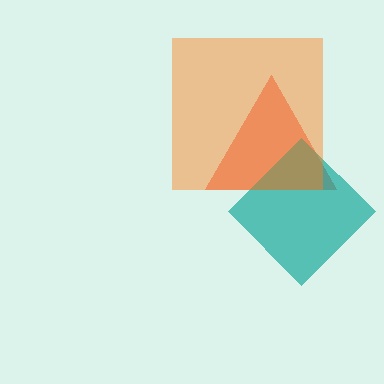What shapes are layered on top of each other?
The layered shapes are: a red triangle, a teal diamond, an orange square.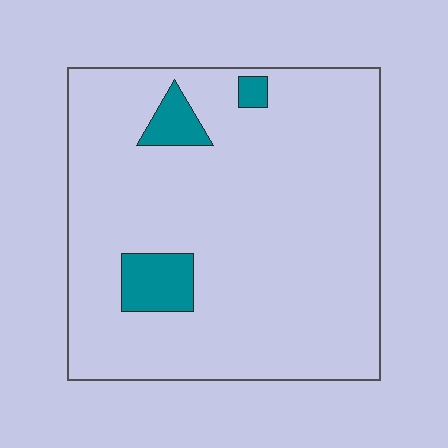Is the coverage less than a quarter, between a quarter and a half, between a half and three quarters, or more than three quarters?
Less than a quarter.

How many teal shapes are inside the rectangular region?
3.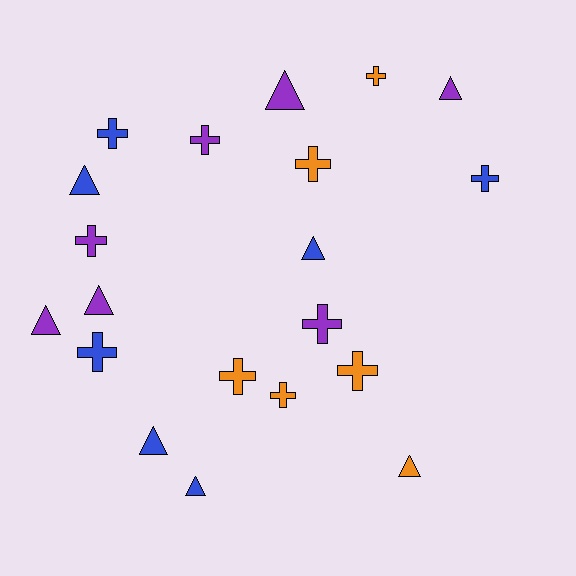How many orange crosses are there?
There are 5 orange crosses.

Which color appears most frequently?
Blue, with 7 objects.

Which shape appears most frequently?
Cross, with 11 objects.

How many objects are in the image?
There are 20 objects.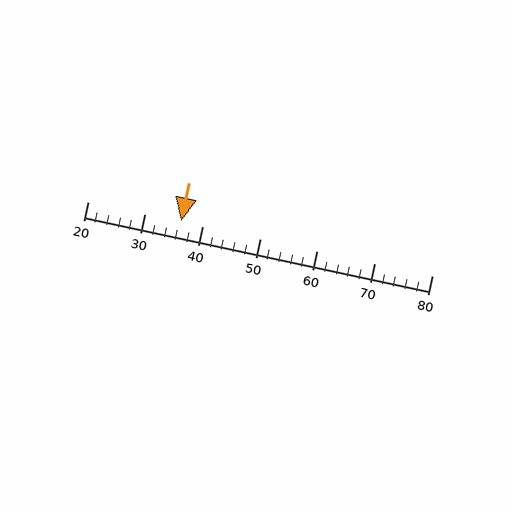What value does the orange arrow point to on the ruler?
The orange arrow points to approximately 36.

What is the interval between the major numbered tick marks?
The major tick marks are spaced 10 units apart.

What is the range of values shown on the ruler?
The ruler shows values from 20 to 80.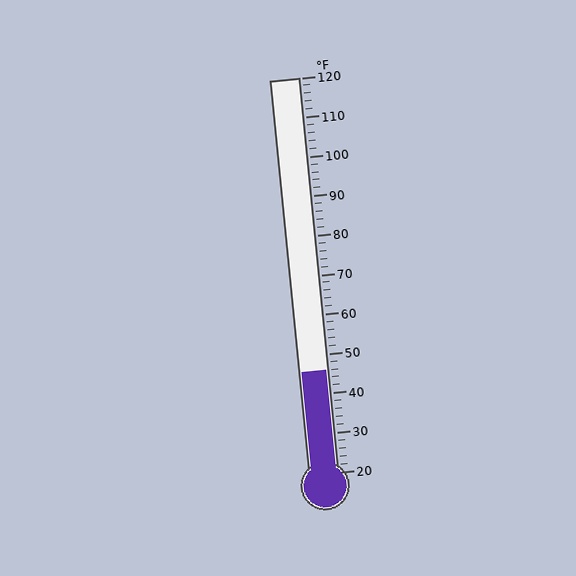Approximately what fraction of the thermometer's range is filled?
The thermometer is filled to approximately 25% of its range.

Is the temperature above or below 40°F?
The temperature is above 40°F.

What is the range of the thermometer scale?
The thermometer scale ranges from 20°F to 120°F.